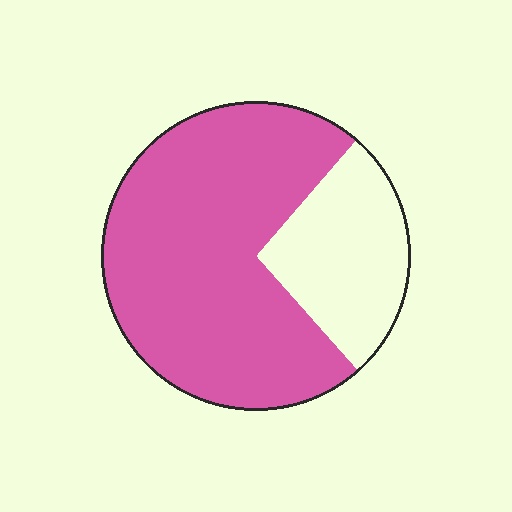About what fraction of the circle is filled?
About three quarters (3/4).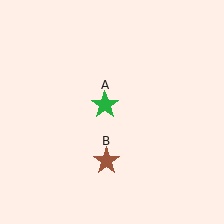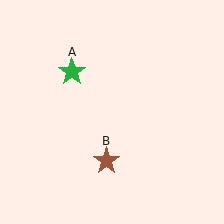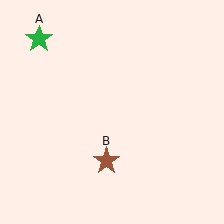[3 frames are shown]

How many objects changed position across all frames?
1 object changed position: green star (object A).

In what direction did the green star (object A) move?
The green star (object A) moved up and to the left.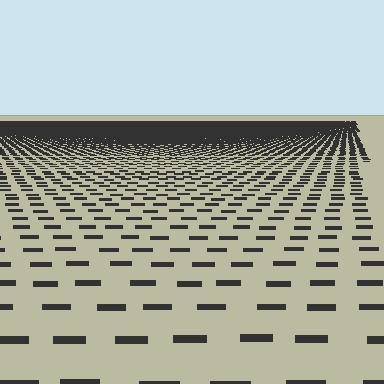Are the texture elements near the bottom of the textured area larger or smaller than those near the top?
Larger. Near the bottom, elements are closer to the viewer and appear at a bigger on-screen size.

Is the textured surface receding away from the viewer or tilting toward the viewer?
The surface is receding away from the viewer. Texture elements get smaller and denser toward the top.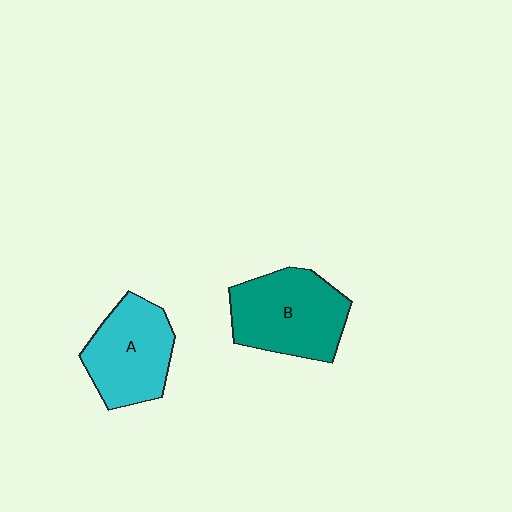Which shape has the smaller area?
Shape A (cyan).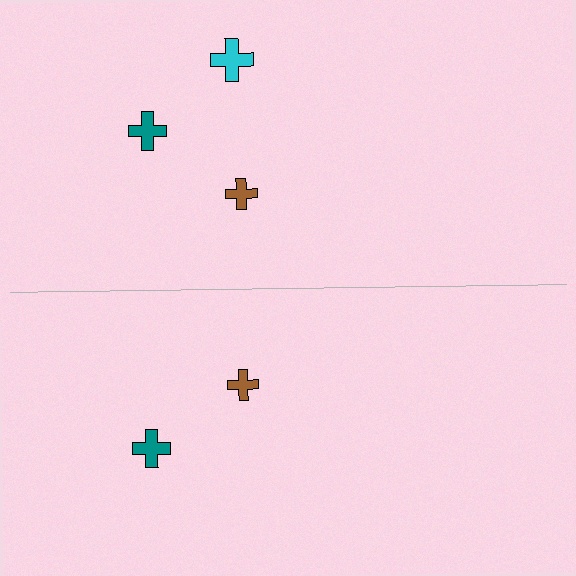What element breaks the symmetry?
A cyan cross is missing from the bottom side.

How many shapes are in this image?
There are 5 shapes in this image.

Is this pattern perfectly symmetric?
No, the pattern is not perfectly symmetric. A cyan cross is missing from the bottom side.